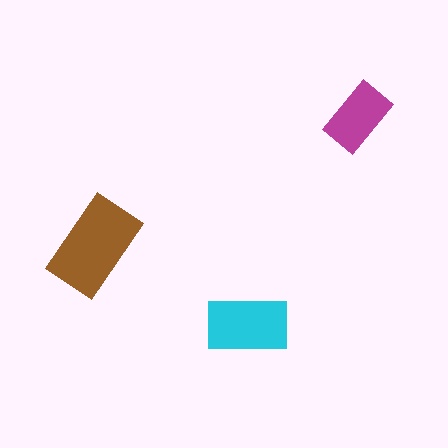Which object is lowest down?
The cyan rectangle is bottommost.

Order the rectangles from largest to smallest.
the brown one, the cyan one, the magenta one.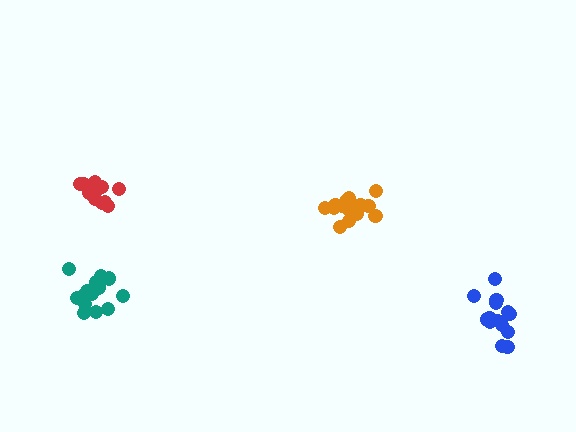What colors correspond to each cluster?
The clusters are colored: teal, orange, red, blue.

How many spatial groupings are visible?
There are 4 spatial groupings.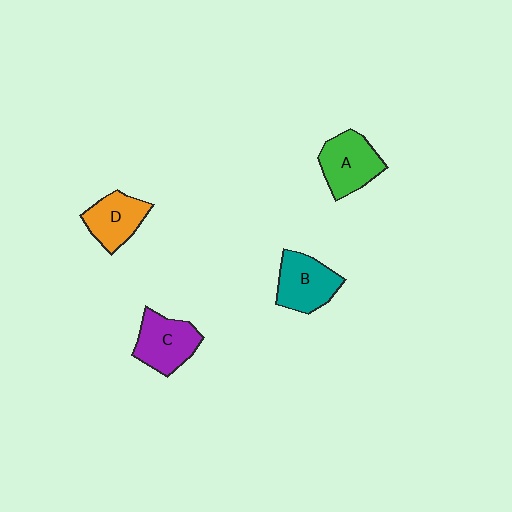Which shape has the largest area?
Shape A (green).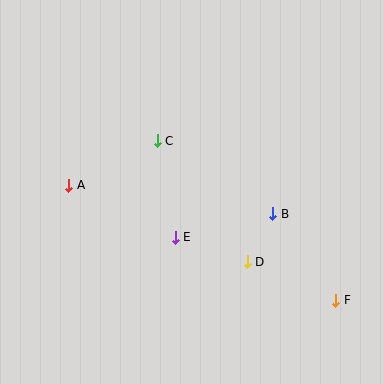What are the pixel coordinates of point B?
Point B is at (273, 214).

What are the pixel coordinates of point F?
Point F is at (336, 300).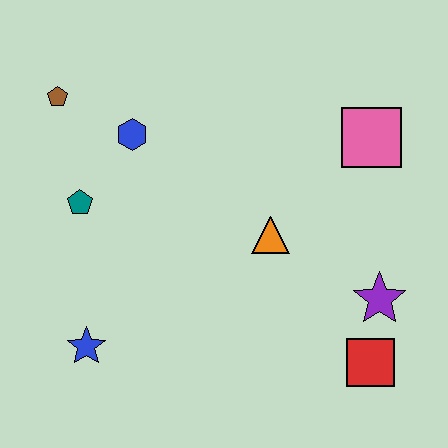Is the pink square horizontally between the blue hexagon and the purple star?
Yes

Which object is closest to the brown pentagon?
The blue hexagon is closest to the brown pentagon.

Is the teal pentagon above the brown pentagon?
No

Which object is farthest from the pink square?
The blue star is farthest from the pink square.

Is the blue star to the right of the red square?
No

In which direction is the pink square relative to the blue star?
The pink square is to the right of the blue star.